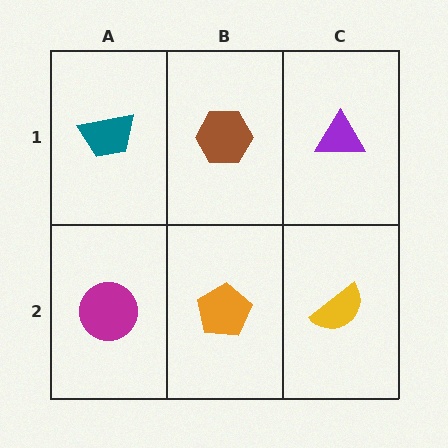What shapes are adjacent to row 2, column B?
A brown hexagon (row 1, column B), a magenta circle (row 2, column A), a yellow semicircle (row 2, column C).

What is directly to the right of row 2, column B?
A yellow semicircle.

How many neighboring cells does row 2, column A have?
2.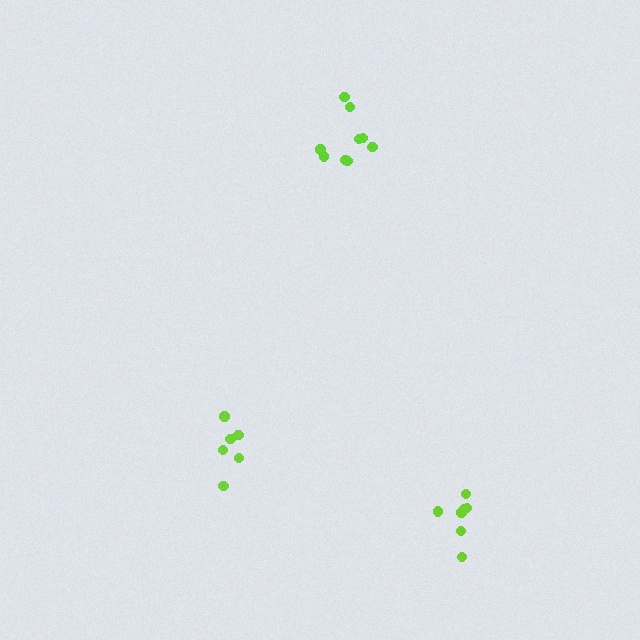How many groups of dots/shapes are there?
There are 3 groups.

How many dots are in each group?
Group 1: 6 dots, Group 2: 7 dots, Group 3: 9 dots (22 total).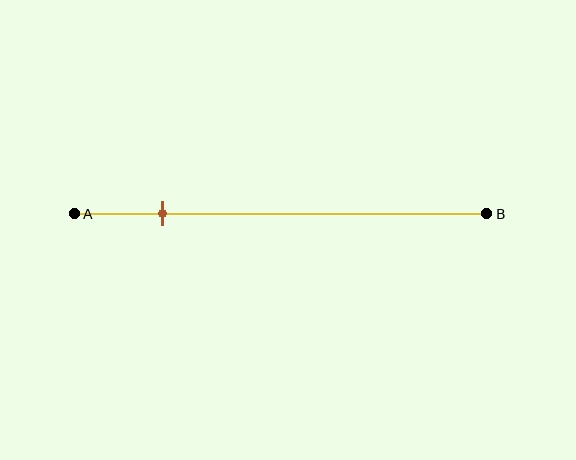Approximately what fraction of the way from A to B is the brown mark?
The brown mark is approximately 20% of the way from A to B.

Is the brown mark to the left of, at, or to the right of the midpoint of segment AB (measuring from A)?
The brown mark is to the left of the midpoint of segment AB.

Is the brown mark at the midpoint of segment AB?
No, the mark is at about 20% from A, not at the 50% midpoint.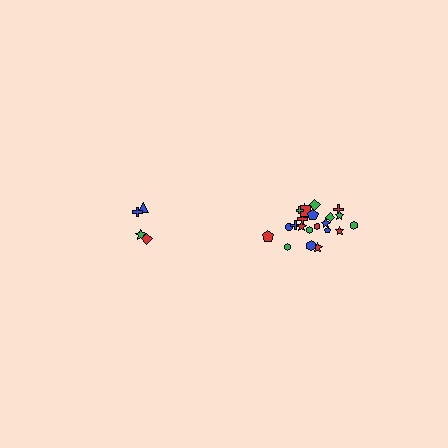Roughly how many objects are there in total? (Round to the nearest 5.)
Roughly 25 objects in total.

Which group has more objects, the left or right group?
The right group.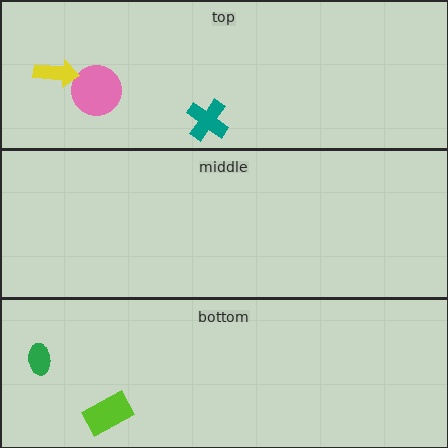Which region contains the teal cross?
The top region.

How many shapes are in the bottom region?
2.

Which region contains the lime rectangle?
The bottom region.